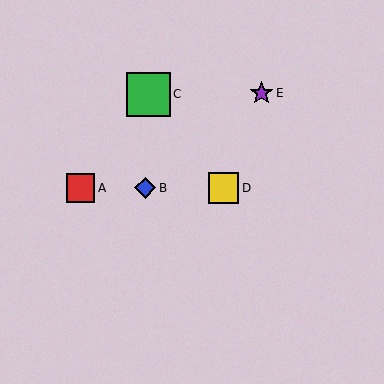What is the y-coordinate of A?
Object A is at y≈188.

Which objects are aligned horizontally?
Objects A, B, D are aligned horizontally.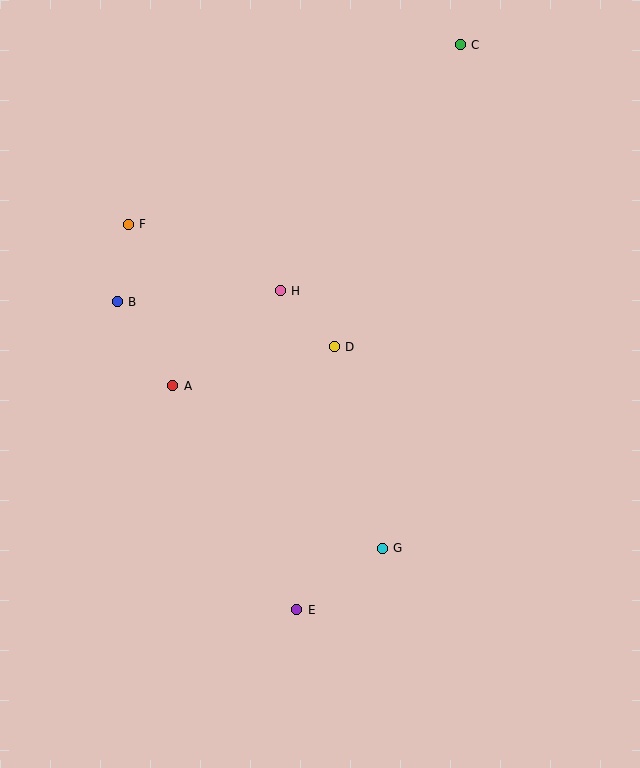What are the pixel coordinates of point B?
Point B is at (117, 302).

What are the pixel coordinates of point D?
Point D is at (334, 347).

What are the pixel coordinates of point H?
Point H is at (280, 291).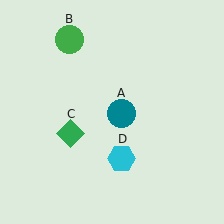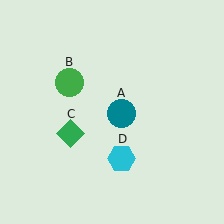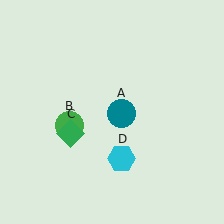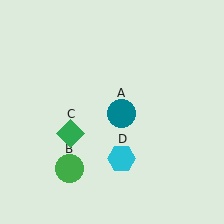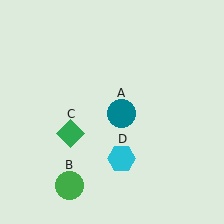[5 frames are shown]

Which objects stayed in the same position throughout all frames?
Teal circle (object A) and green diamond (object C) and cyan hexagon (object D) remained stationary.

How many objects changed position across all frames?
1 object changed position: green circle (object B).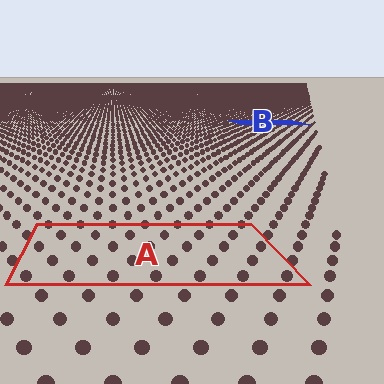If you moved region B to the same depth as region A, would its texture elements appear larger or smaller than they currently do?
They would appear larger. At a closer depth, the same texture elements are projected at a bigger on-screen size.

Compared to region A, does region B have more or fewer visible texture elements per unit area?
Region B has more texture elements per unit area — they are packed more densely because it is farther away.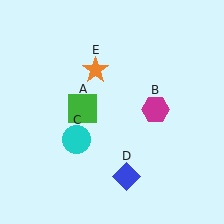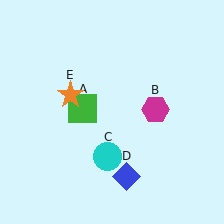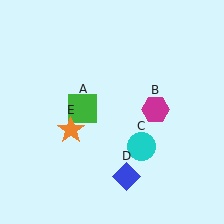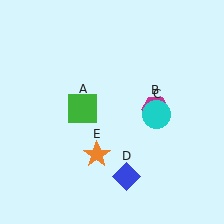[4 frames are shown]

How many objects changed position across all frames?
2 objects changed position: cyan circle (object C), orange star (object E).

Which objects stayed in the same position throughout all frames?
Green square (object A) and magenta hexagon (object B) and blue diamond (object D) remained stationary.